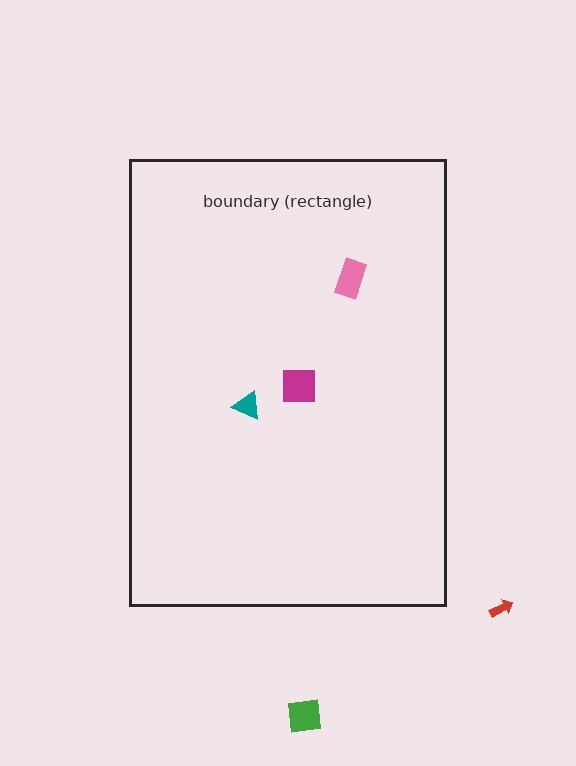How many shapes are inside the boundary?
3 inside, 2 outside.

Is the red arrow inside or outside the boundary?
Outside.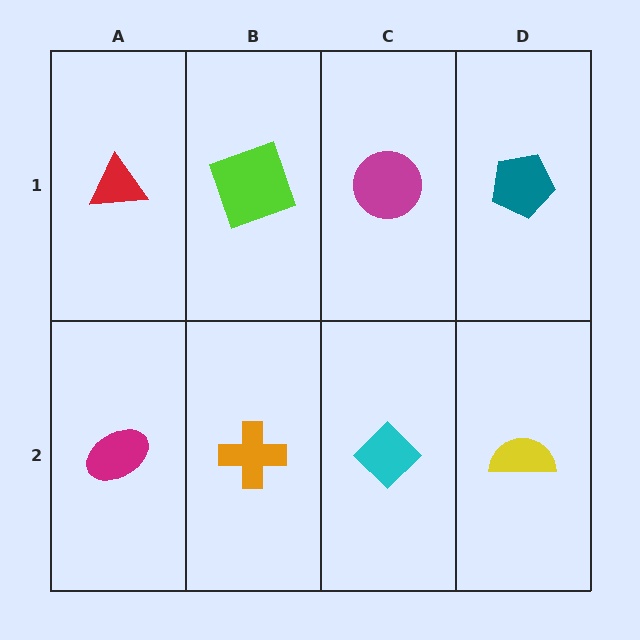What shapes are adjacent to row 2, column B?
A lime square (row 1, column B), a magenta ellipse (row 2, column A), a cyan diamond (row 2, column C).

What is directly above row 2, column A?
A red triangle.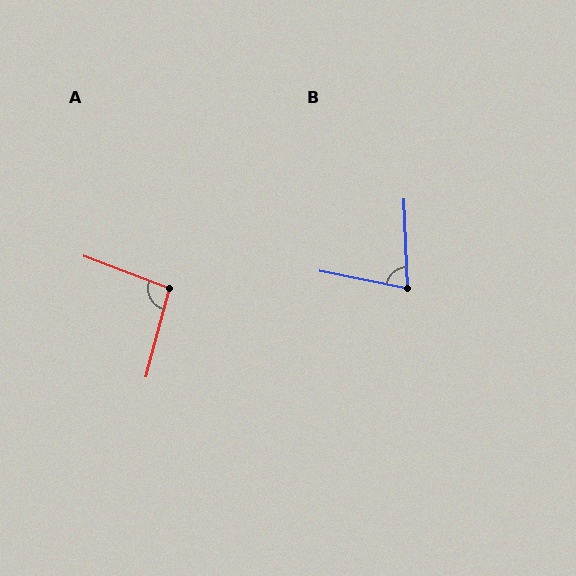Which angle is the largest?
A, at approximately 96 degrees.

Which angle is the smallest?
B, at approximately 77 degrees.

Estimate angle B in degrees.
Approximately 77 degrees.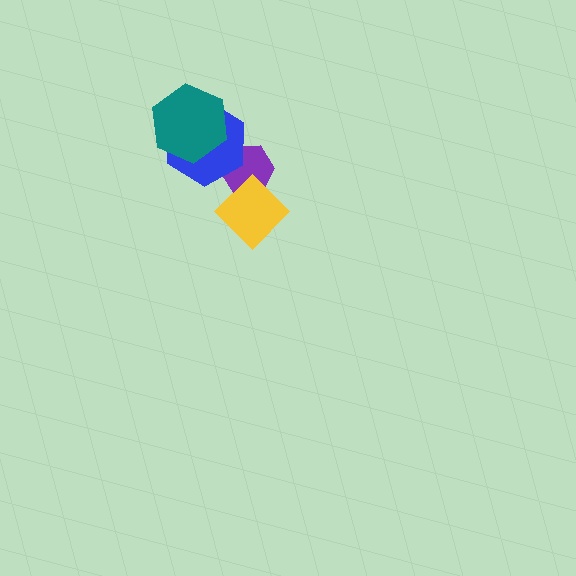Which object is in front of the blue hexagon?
The teal hexagon is in front of the blue hexagon.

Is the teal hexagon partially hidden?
No, no other shape covers it.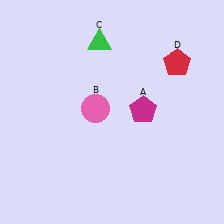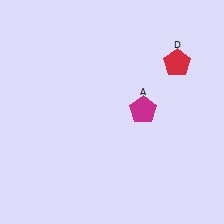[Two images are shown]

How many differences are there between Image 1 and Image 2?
There are 2 differences between the two images.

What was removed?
The green triangle (C), the pink circle (B) were removed in Image 2.